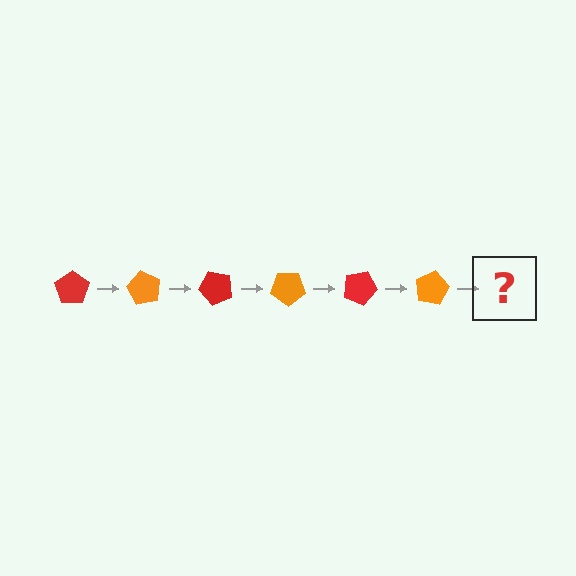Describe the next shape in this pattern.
It should be a red pentagon, rotated 360 degrees from the start.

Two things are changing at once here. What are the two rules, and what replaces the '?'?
The two rules are that it rotates 60 degrees each step and the color cycles through red and orange. The '?' should be a red pentagon, rotated 360 degrees from the start.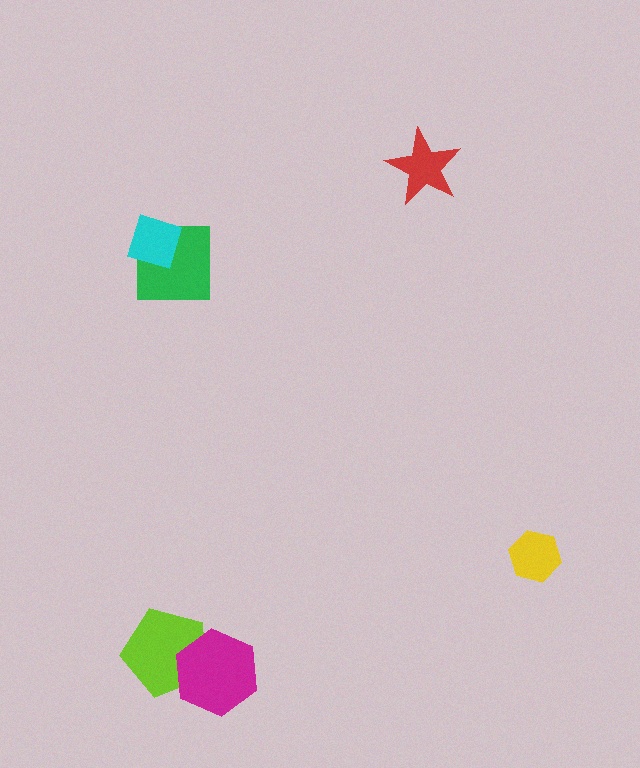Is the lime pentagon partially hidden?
Yes, it is partially covered by another shape.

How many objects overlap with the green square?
1 object overlaps with the green square.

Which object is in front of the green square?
The cyan diamond is in front of the green square.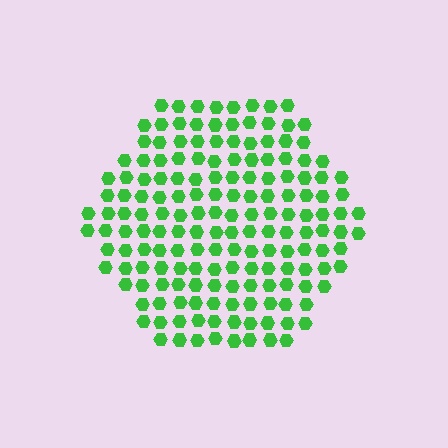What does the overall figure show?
The overall figure shows a hexagon.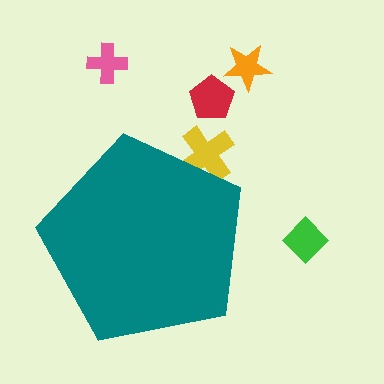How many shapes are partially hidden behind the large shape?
1 shape is partially hidden.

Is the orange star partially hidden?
No, the orange star is fully visible.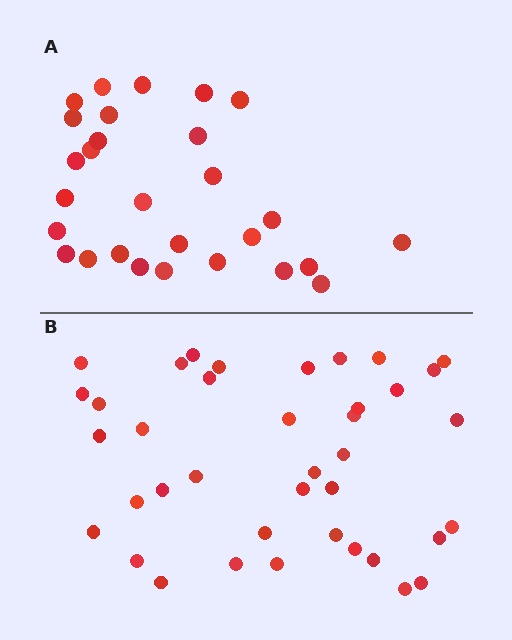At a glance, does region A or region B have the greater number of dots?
Region B (the bottom region) has more dots.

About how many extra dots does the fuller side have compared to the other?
Region B has roughly 12 or so more dots than region A.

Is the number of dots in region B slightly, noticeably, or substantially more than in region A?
Region B has noticeably more, but not dramatically so. The ratio is roughly 1.4 to 1.